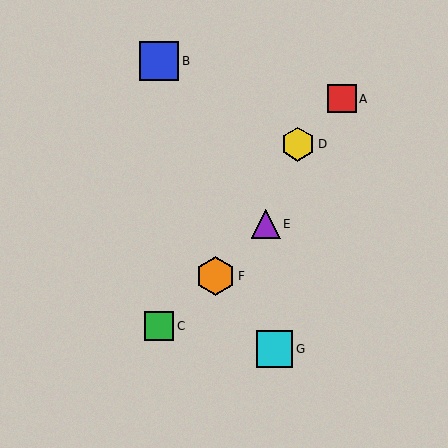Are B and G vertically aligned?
No, B is at x≈159 and G is at x≈275.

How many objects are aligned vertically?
2 objects (B, C) are aligned vertically.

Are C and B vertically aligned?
Yes, both are at x≈159.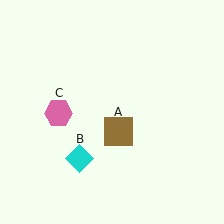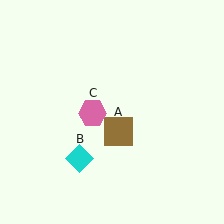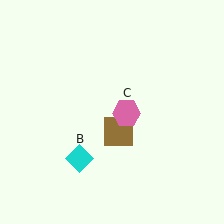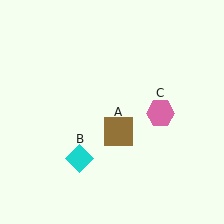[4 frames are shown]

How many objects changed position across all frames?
1 object changed position: pink hexagon (object C).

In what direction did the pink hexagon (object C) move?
The pink hexagon (object C) moved right.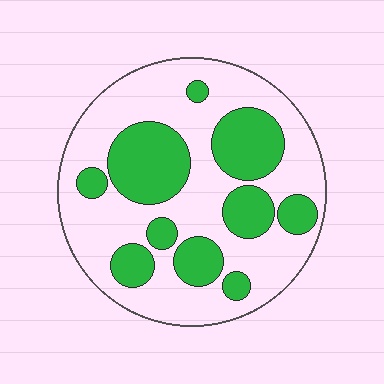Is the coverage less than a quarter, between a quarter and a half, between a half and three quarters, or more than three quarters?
Between a quarter and a half.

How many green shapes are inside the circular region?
10.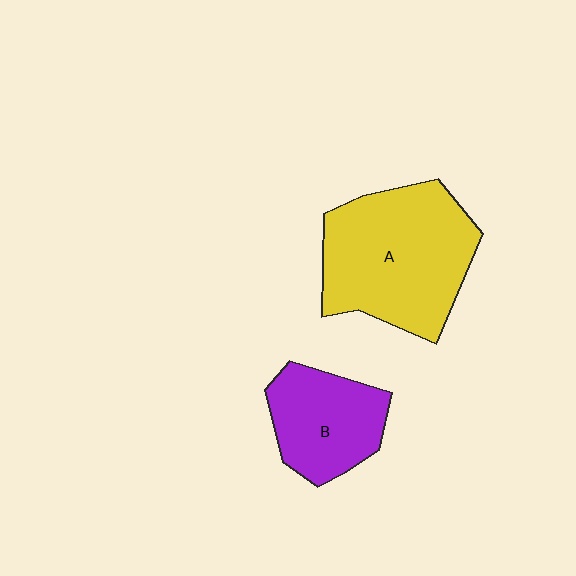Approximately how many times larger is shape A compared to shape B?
Approximately 1.8 times.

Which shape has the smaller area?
Shape B (purple).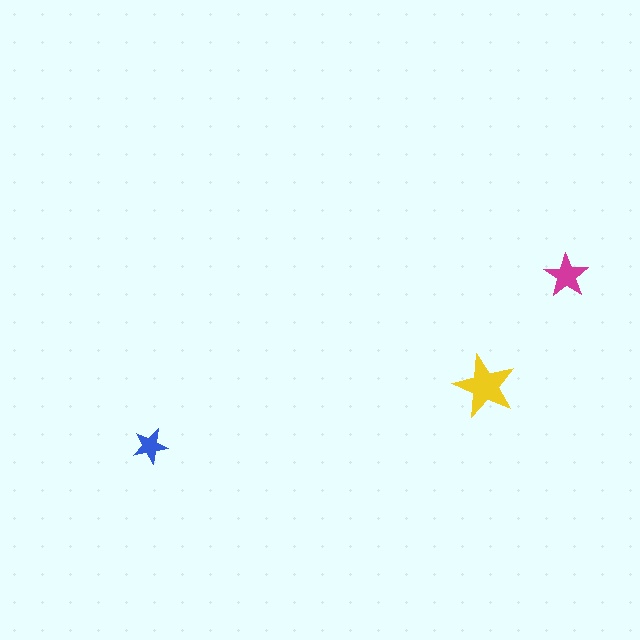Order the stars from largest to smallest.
the yellow one, the magenta one, the blue one.